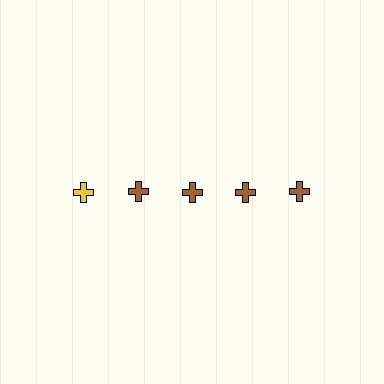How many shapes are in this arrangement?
There are 5 shapes arranged in a grid pattern.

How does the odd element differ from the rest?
It has a different color: yellow instead of brown.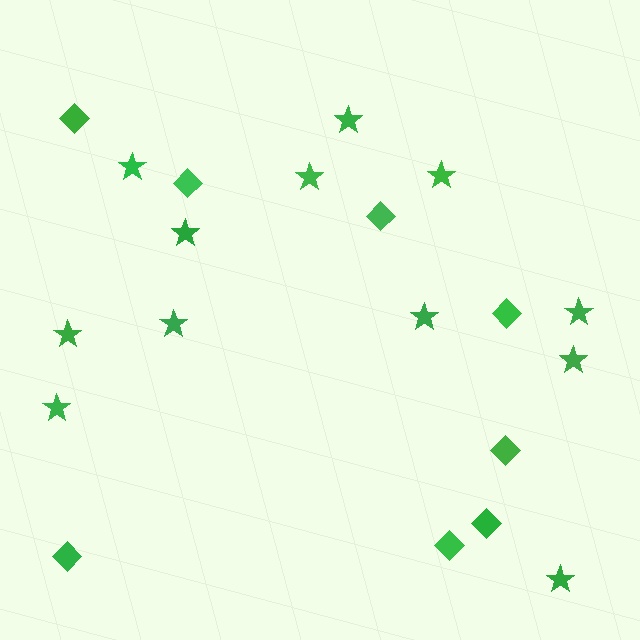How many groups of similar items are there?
There are 2 groups: one group of diamonds (8) and one group of stars (12).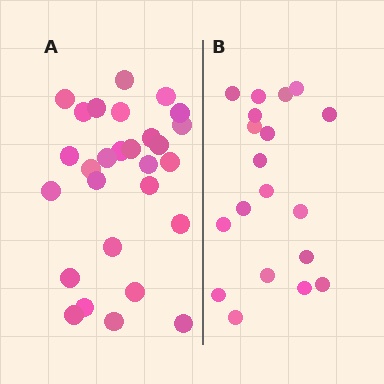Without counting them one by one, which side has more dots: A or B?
Region A (the left region) has more dots.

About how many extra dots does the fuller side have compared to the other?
Region A has roughly 8 or so more dots than region B.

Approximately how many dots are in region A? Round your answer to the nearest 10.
About 30 dots. (The exact count is 28, which rounds to 30.)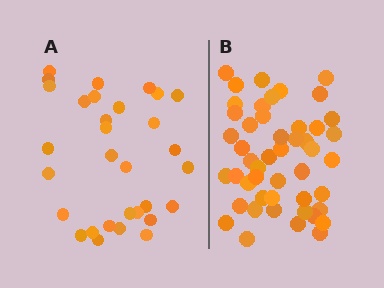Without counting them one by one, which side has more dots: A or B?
Region B (the right region) has more dots.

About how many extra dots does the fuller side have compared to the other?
Region B has approximately 15 more dots than region A.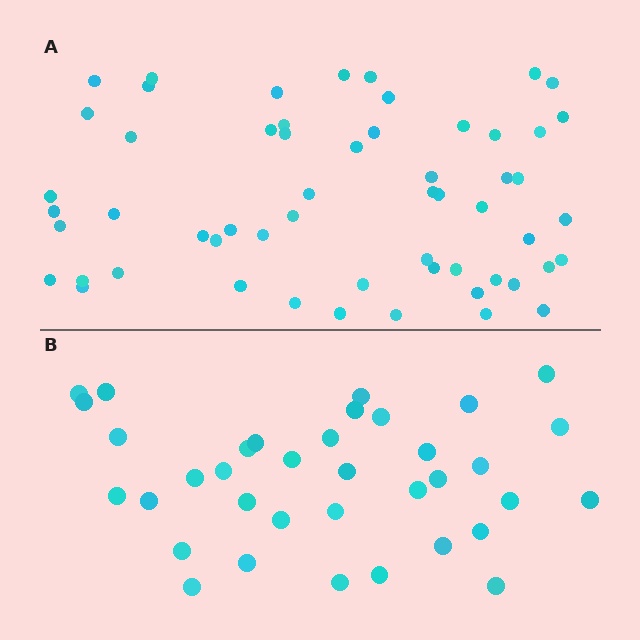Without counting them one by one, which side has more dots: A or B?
Region A (the top region) has more dots.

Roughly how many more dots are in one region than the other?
Region A has approximately 20 more dots than region B.